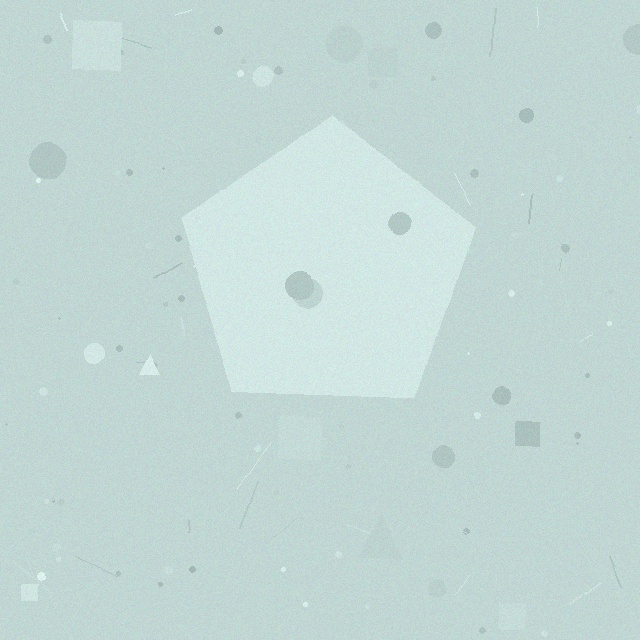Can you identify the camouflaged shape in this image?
The camouflaged shape is a pentagon.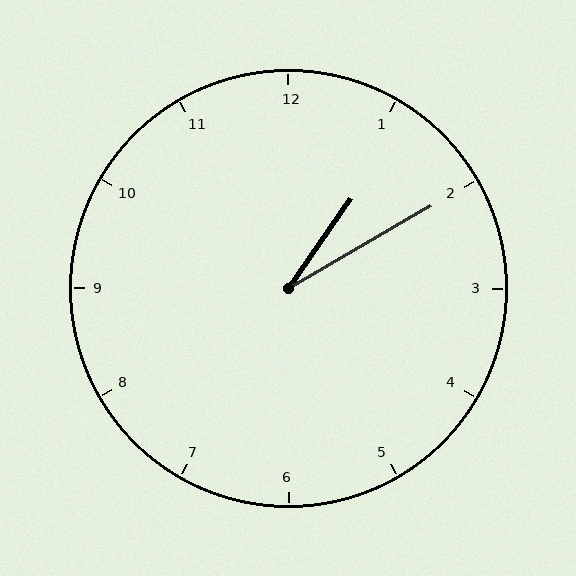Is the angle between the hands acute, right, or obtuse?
It is acute.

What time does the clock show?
1:10.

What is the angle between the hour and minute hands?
Approximately 25 degrees.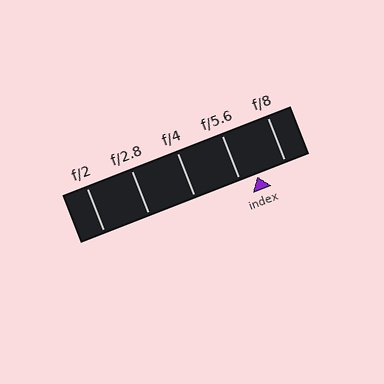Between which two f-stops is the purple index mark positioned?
The index mark is between f/5.6 and f/8.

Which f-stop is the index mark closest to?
The index mark is closest to f/5.6.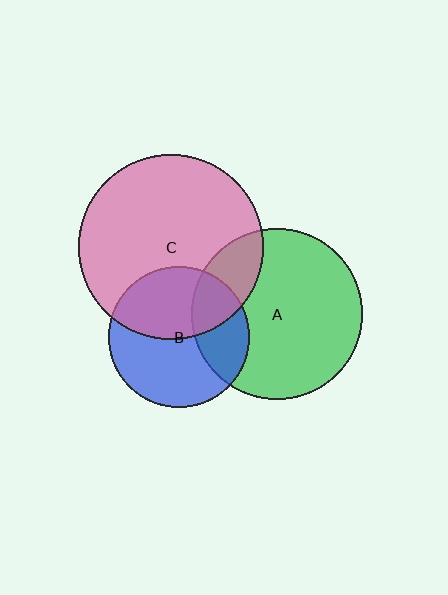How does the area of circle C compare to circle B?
Approximately 1.7 times.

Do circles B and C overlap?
Yes.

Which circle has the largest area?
Circle C (pink).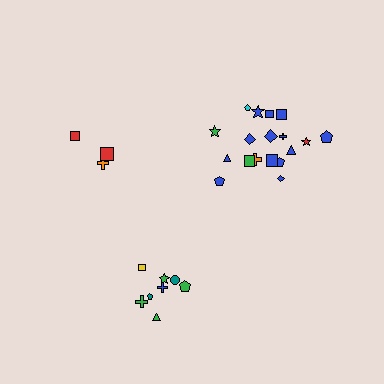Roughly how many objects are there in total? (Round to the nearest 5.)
Roughly 30 objects in total.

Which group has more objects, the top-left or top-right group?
The top-right group.